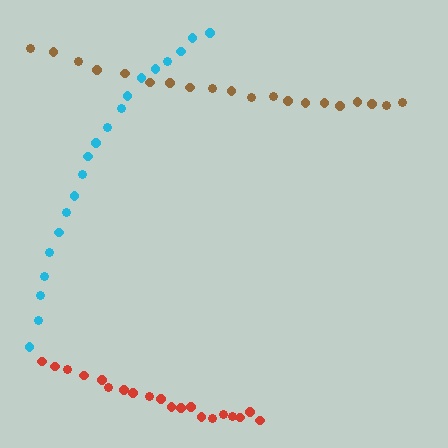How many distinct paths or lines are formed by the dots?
There are 3 distinct paths.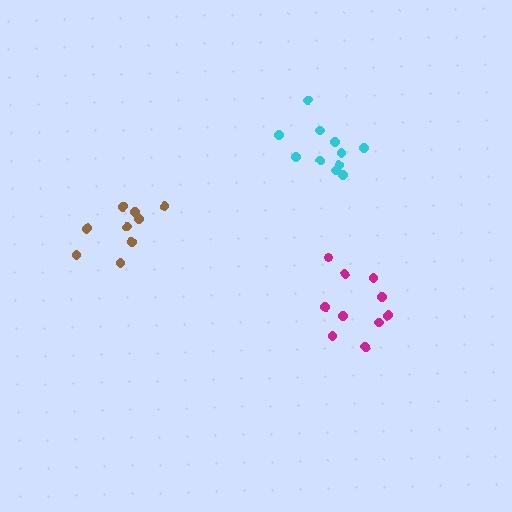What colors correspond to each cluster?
The clusters are colored: brown, magenta, cyan.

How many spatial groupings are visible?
There are 3 spatial groupings.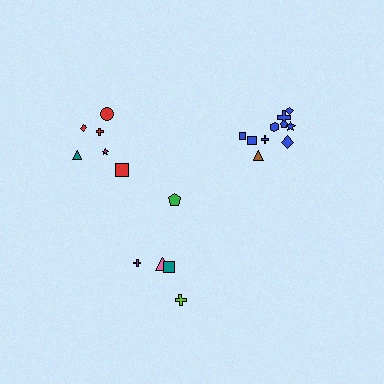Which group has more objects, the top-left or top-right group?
The top-right group.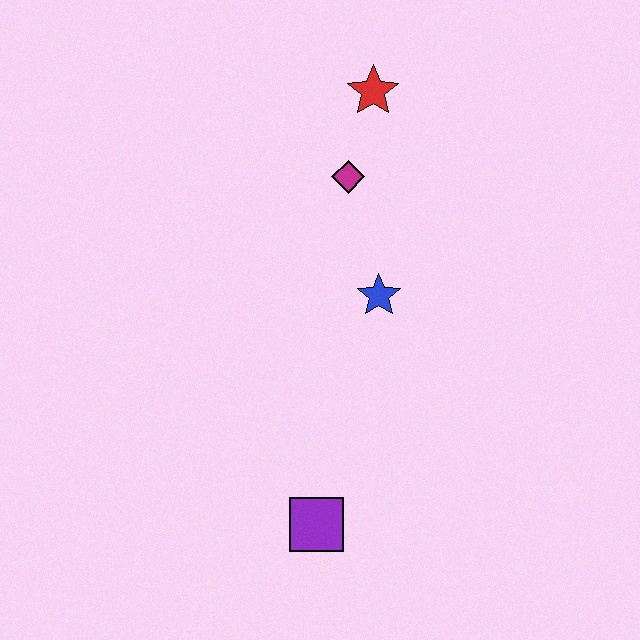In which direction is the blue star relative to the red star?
The blue star is below the red star.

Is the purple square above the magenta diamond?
No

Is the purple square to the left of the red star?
Yes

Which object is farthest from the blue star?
The purple square is farthest from the blue star.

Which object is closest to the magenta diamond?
The red star is closest to the magenta diamond.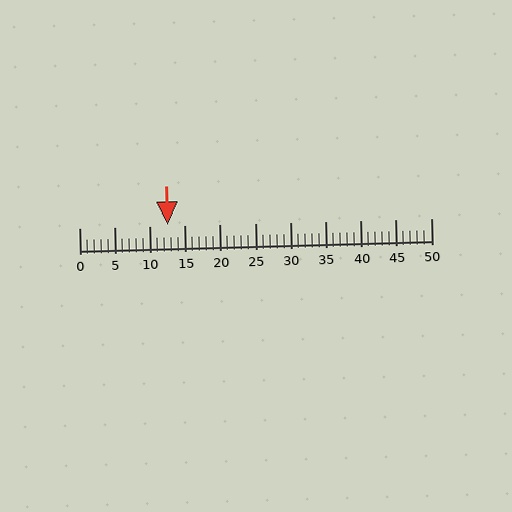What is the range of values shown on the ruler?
The ruler shows values from 0 to 50.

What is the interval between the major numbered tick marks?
The major tick marks are spaced 5 units apart.